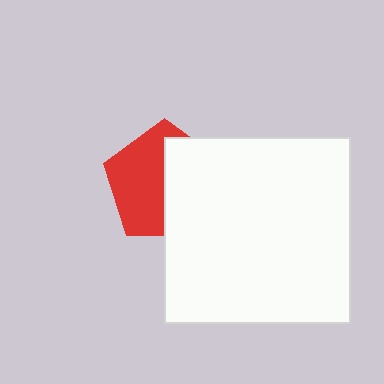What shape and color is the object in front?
The object in front is a white square.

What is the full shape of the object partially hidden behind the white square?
The partially hidden object is a red pentagon.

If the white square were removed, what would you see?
You would see the complete red pentagon.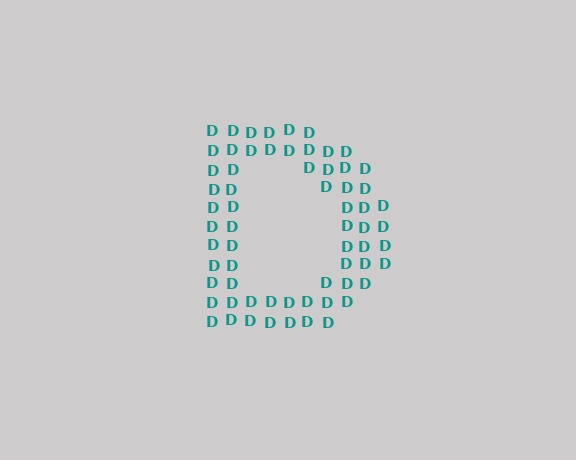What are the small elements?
The small elements are letter D's.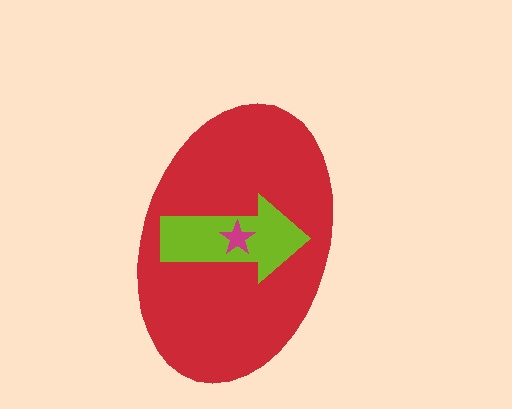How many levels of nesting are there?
3.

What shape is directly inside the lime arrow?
The magenta star.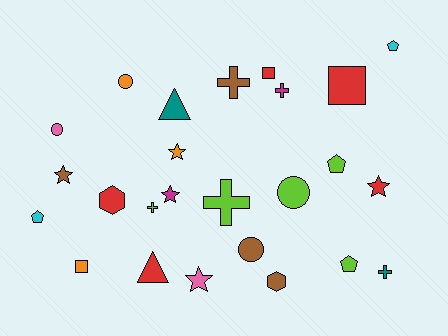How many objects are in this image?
There are 25 objects.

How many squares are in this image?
There are 3 squares.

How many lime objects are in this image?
There are 5 lime objects.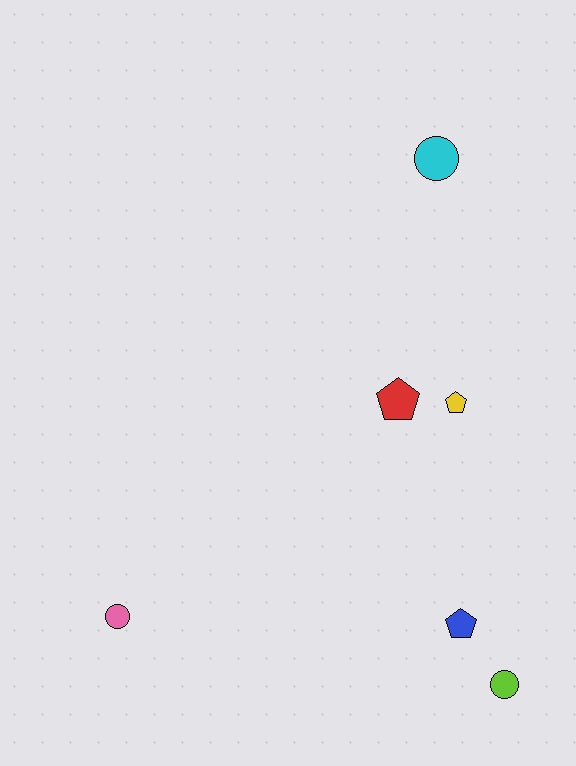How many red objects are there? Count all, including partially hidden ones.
There is 1 red object.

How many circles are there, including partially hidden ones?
There are 3 circles.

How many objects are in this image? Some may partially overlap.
There are 6 objects.